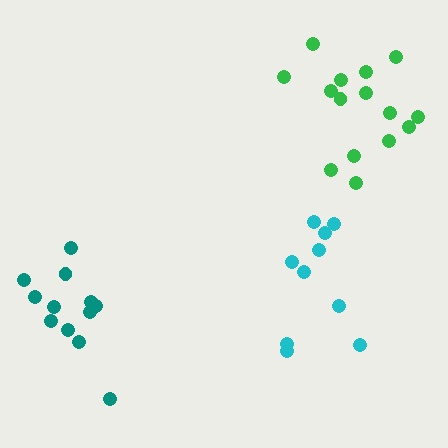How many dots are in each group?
Group 1: 15 dots, Group 2: 12 dots, Group 3: 10 dots (37 total).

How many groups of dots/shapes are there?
There are 3 groups.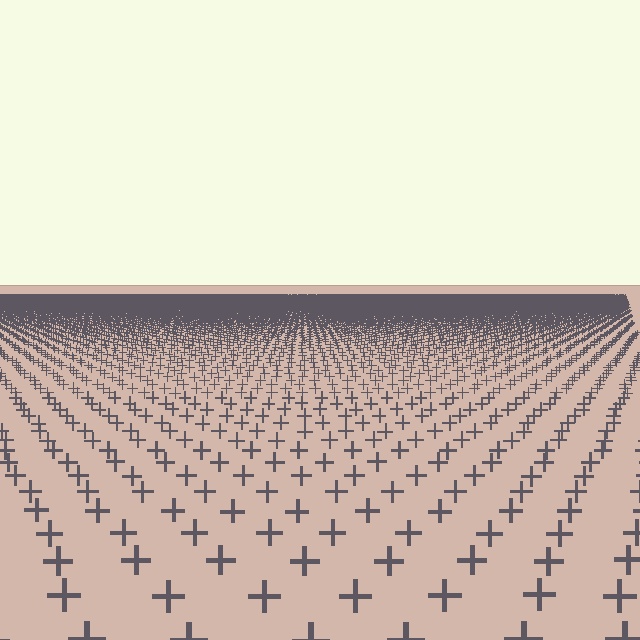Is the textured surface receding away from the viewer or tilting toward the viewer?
The surface is receding away from the viewer. Texture elements get smaller and denser toward the top.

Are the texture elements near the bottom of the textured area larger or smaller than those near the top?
Larger. Near the bottom, elements are closer to the viewer and appear at a bigger on-screen size.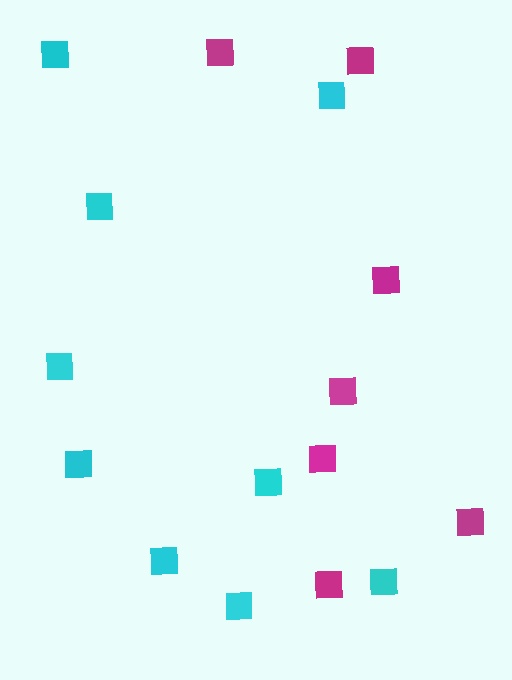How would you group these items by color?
There are 2 groups: one group of magenta squares (7) and one group of cyan squares (9).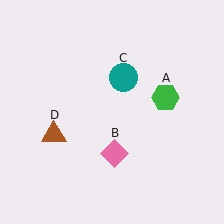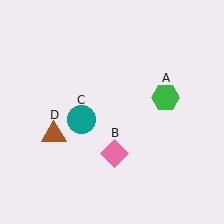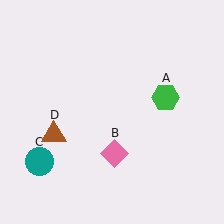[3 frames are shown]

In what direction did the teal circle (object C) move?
The teal circle (object C) moved down and to the left.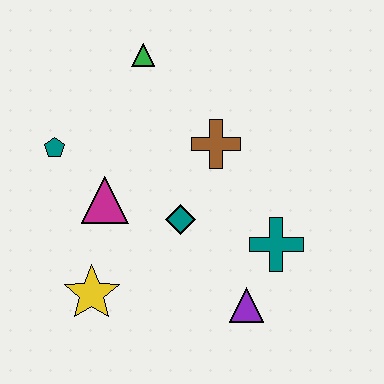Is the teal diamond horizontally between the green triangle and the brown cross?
Yes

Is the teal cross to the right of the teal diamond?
Yes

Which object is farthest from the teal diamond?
The green triangle is farthest from the teal diamond.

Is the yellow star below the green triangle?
Yes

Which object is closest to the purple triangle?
The teal cross is closest to the purple triangle.